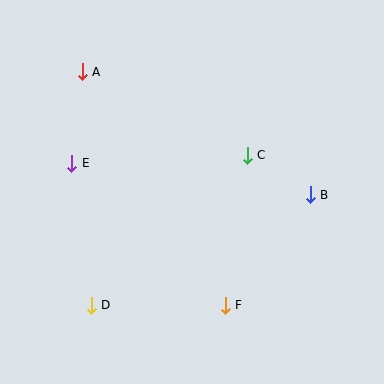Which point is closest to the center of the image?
Point C at (247, 155) is closest to the center.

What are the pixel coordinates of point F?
Point F is at (225, 305).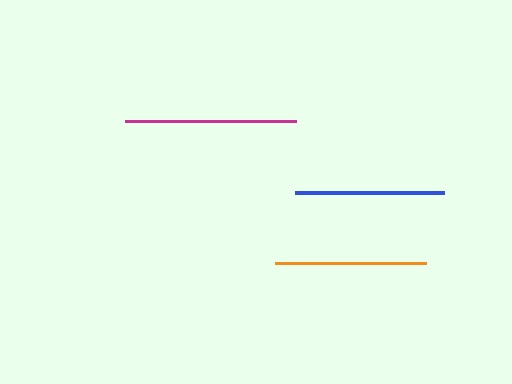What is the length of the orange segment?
The orange segment is approximately 150 pixels long.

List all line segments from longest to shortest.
From longest to shortest: magenta, orange, blue.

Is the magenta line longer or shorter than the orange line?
The magenta line is longer than the orange line.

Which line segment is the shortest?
The blue line is the shortest at approximately 149 pixels.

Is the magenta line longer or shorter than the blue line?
The magenta line is longer than the blue line.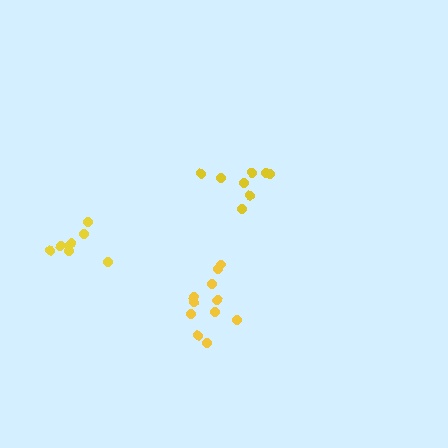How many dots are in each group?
Group 1: 11 dots, Group 2: 8 dots, Group 3: 8 dots (27 total).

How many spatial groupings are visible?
There are 3 spatial groupings.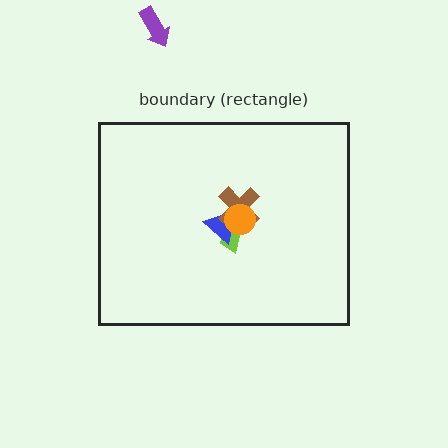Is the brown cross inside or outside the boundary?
Inside.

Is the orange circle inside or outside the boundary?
Inside.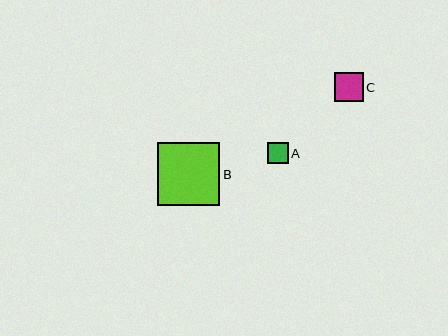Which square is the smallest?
Square A is the smallest with a size of approximately 21 pixels.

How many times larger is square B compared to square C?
Square B is approximately 2.2 times the size of square C.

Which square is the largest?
Square B is the largest with a size of approximately 62 pixels.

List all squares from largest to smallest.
From largest to smallest: B, C, A.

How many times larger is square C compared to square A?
Square C is approximately 1.4 times the size of square A.